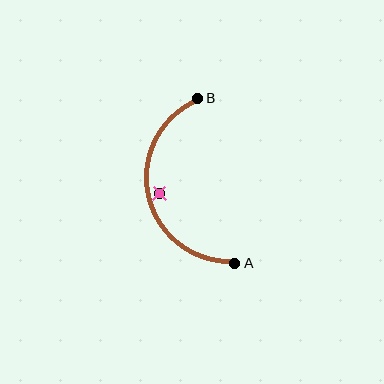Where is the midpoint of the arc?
The arc midpoint is the point on the curve farthest from the straight line joining A and B. It sits to the left of that line.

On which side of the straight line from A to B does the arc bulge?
The arc bulges to the left of the straight line connecting A and B.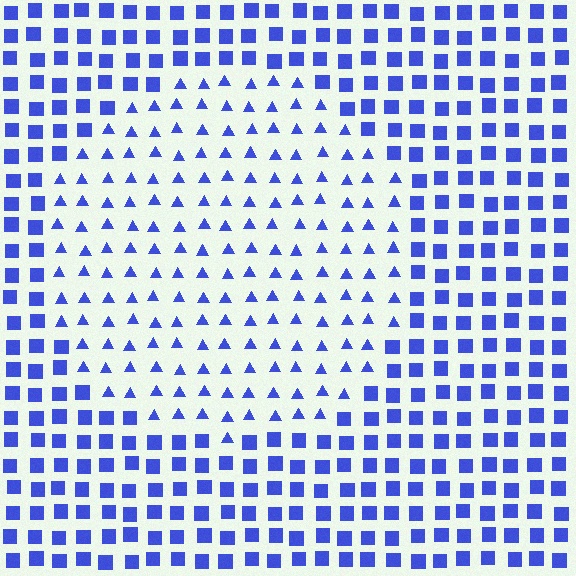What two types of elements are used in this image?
The image uses triangles inside the circle region and squares outside it.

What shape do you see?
I see a circle.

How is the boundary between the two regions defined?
The boundary is defined by a change in element shape: triangles inside vs. squares outside. All elements share the same color and spacing.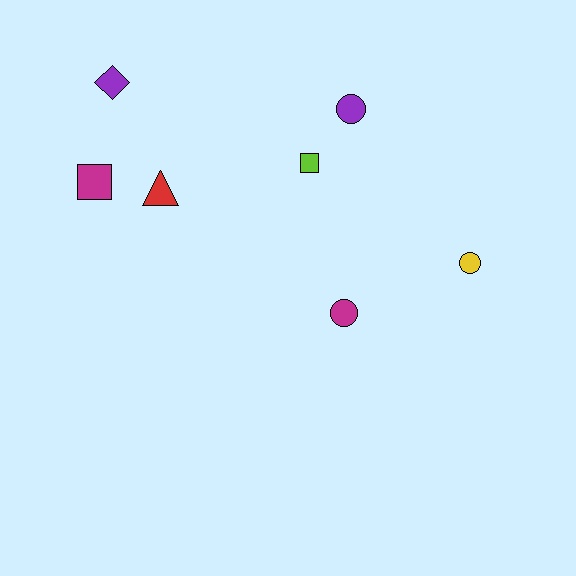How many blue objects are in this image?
There are no blue objects.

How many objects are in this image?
There are 7 objects.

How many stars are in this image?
There are no stars.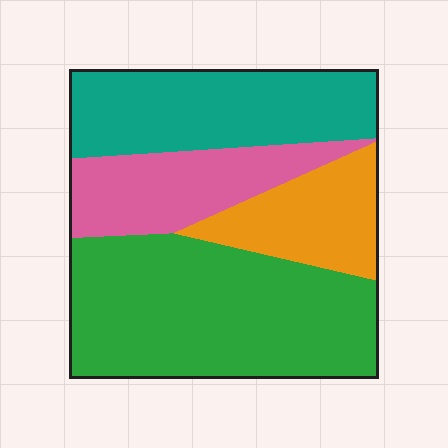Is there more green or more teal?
Green.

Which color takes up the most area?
Green, at roughly 40%.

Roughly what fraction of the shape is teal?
Teal takes up about one quarter (1/4) of the shape.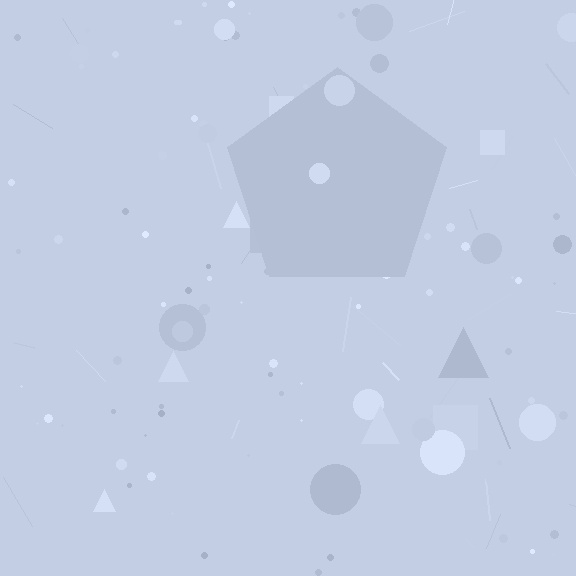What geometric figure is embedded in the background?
A pentagon is embedded in the background.